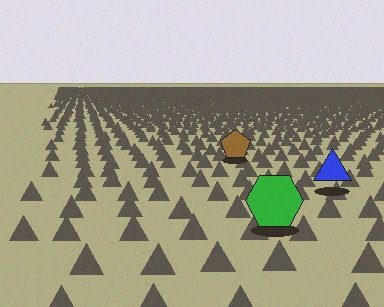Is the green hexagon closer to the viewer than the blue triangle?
Yes. The green hexagon is closer — you can tell from the texture gradient: the ground texture is coarser near it.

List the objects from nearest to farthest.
From nearest to farthest: the green hexagon, the blue triangle, the brown pentagon.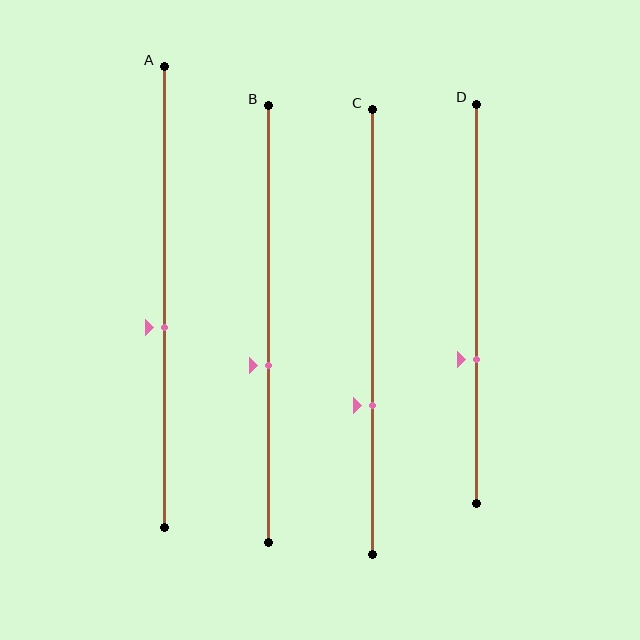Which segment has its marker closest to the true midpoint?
Segment A has its marker closest to the true midpoint.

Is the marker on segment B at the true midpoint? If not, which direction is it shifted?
No, the marker on segment B is shifted downward by about 9% of the segment length.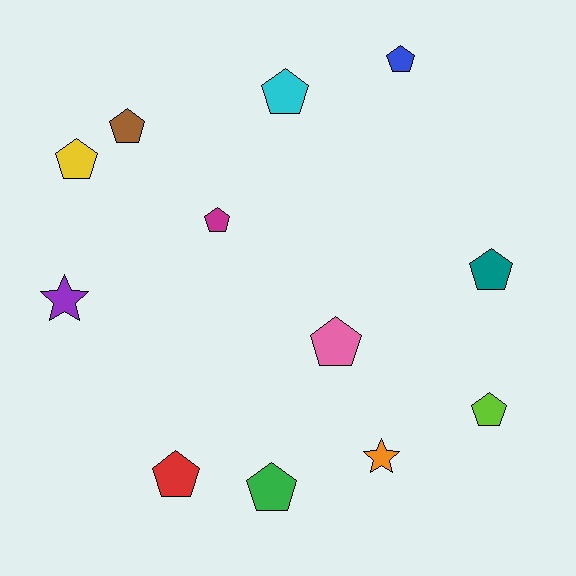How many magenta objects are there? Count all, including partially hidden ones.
There is 1 magenta object.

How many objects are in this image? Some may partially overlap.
There are 12 objects.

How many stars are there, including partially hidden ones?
There are 2 stars.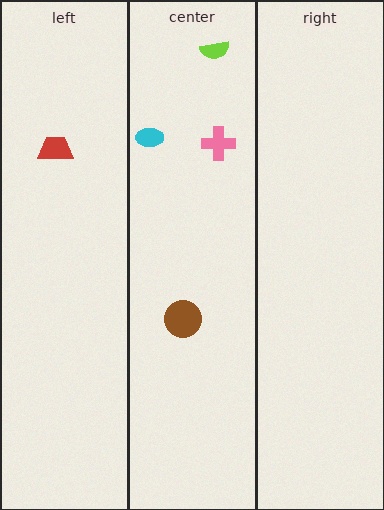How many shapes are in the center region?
4.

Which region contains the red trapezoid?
The left region.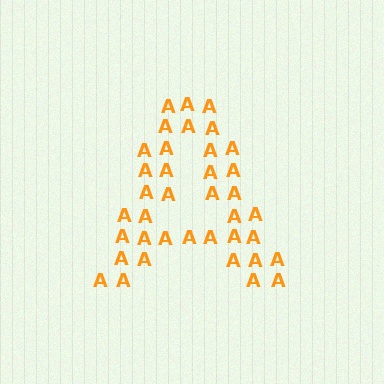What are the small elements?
The small elements are letter A's.